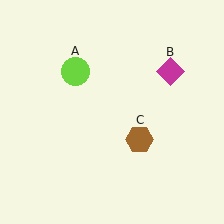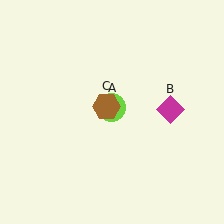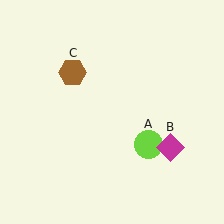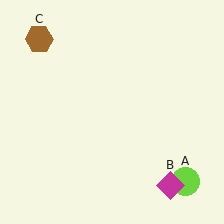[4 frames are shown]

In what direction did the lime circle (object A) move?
The lime circle (object A) moved down and to the right.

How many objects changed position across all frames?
3 objects changed position: lime circle (object A), magenta diamond (object B), brown hexagon (object C).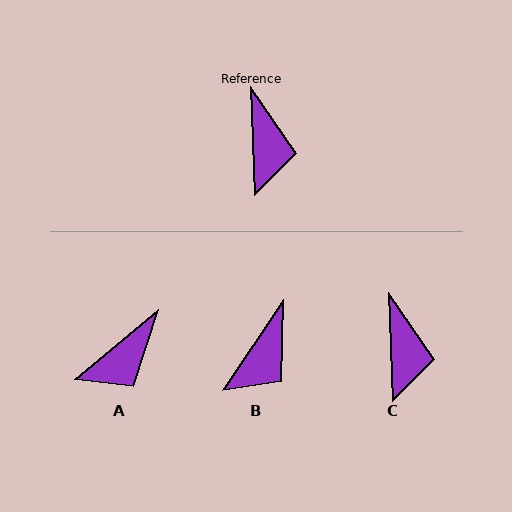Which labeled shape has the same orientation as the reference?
C.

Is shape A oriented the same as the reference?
No, it is off by about 52 degrees.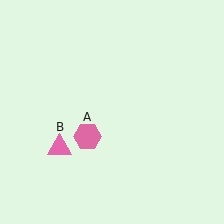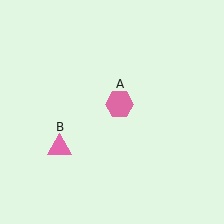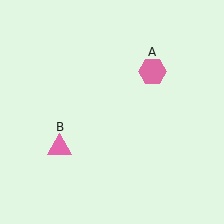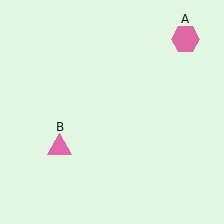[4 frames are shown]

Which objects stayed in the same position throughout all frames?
Pink triangle (object B) remained stationary.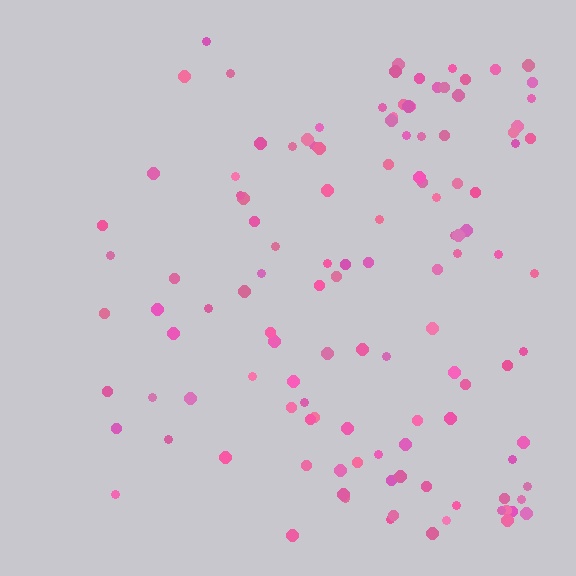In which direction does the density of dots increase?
From left to right, with the right side densest.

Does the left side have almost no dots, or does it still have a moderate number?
Still a moderate number, just noticeably fewer than the right.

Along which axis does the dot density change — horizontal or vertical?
Horizontal.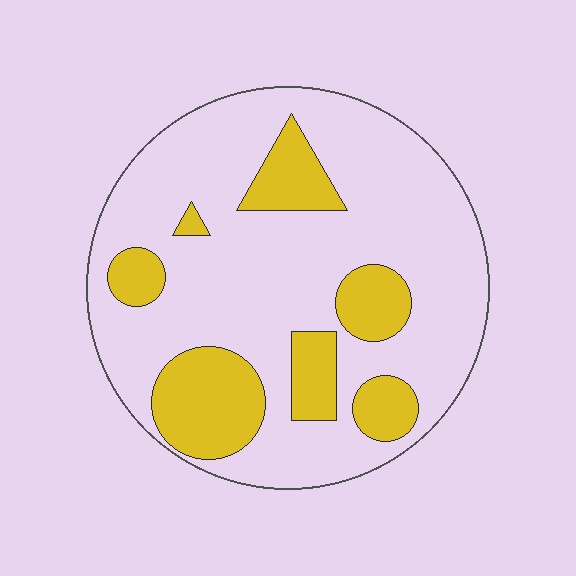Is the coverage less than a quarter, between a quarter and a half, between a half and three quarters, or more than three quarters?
Less than a quarter.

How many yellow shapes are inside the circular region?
7.